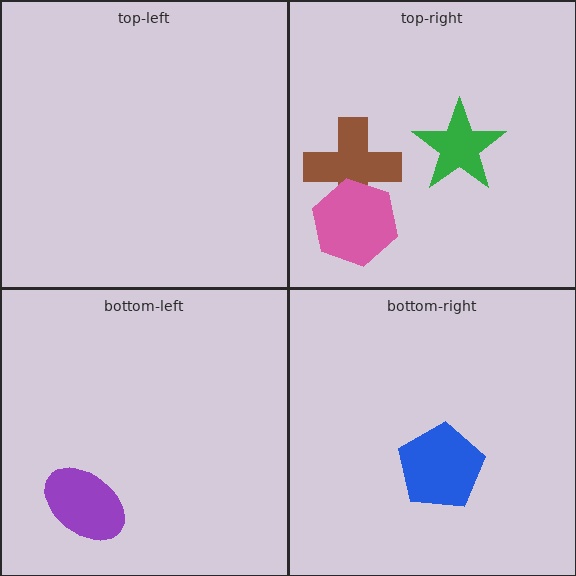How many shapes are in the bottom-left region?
1.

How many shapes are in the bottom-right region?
1.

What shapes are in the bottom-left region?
The purple ellipse.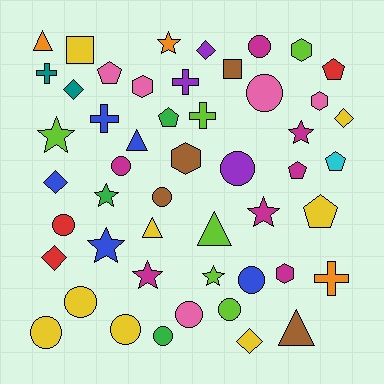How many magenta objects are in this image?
There are 7 magenta objects.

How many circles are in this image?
There are 13 circles.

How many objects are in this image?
There are 50 objects.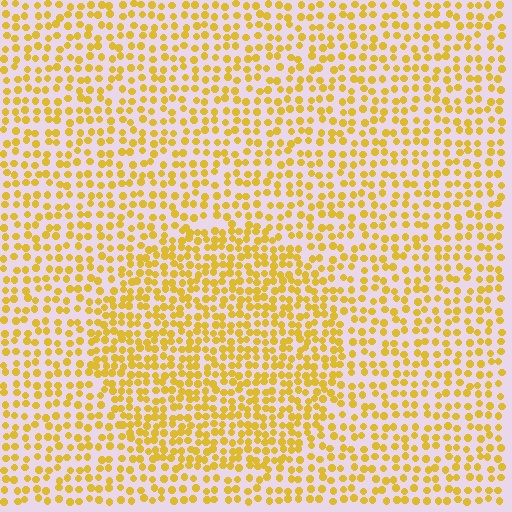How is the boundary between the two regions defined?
The boundary is defined by a change in element density (approximately 1.6x ratio). All elements are the same color, size, and shape.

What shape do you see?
I see a circle.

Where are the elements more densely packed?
The elements are more densely packed inside the circle boundary.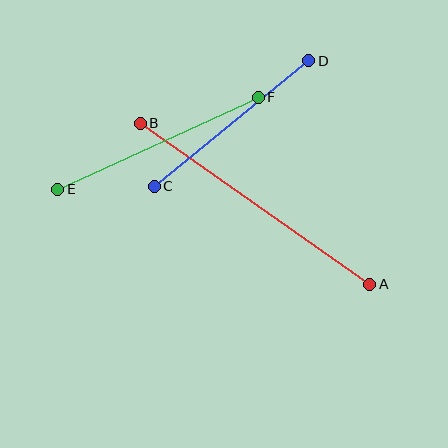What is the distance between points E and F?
The distance is approximately 220 pixels.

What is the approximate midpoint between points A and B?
The midpoint is at approximately (255, 204) pixels.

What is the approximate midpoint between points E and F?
The midpoint is at approximately (158, 143) pixels.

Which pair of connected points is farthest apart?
Points A and B are farthest apart.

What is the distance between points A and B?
The distance is approximately 280 pixels.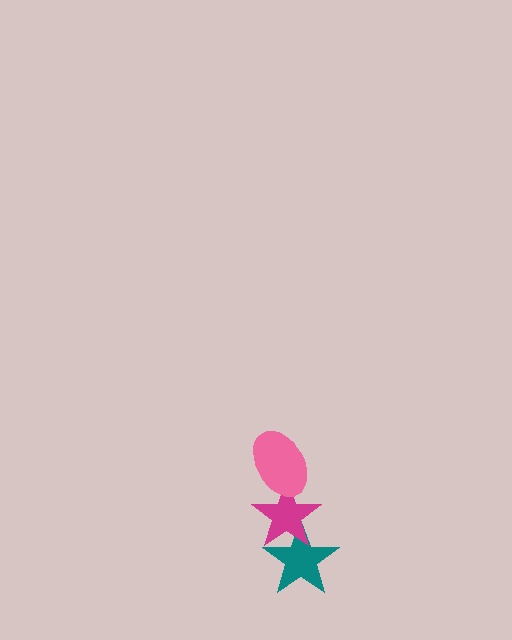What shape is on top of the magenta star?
The pink ellipse is on top of the magenta star.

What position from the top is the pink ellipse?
The pink ellipse is 1st from the top.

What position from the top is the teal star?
The teal star is 3rd from the top.